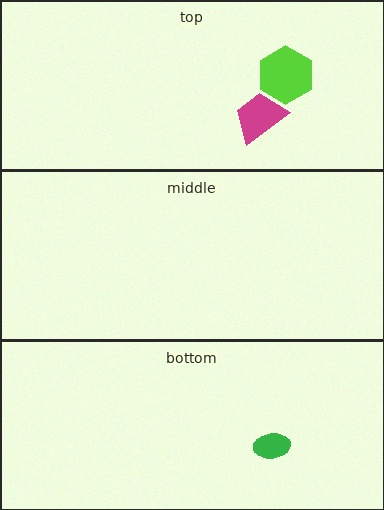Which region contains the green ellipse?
The bottom region.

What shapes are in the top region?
The magenta trapezoid, the lime hexagon.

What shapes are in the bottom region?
The green ellipse.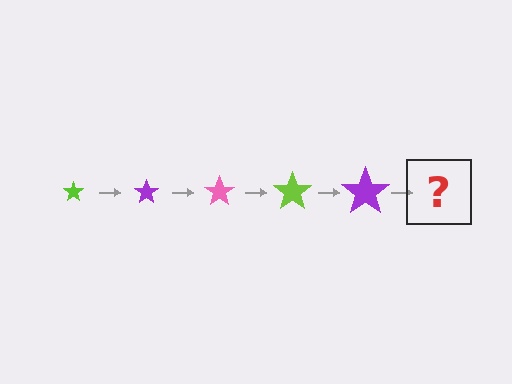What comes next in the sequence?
The next element should be a pink star, larger than the previous one.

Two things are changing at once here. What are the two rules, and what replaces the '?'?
The two rules are that the star grows larger each step and the color cycles through lime, purple, and pink. The '?' should be a pink star, larger than the previous one.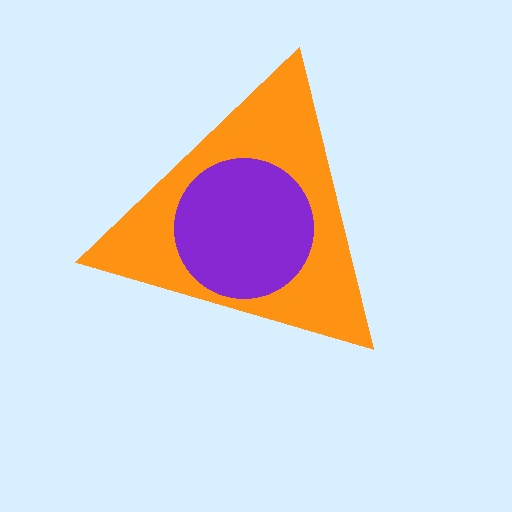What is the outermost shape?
The orange triangle.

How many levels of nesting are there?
2.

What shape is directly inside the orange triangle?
The purple circle.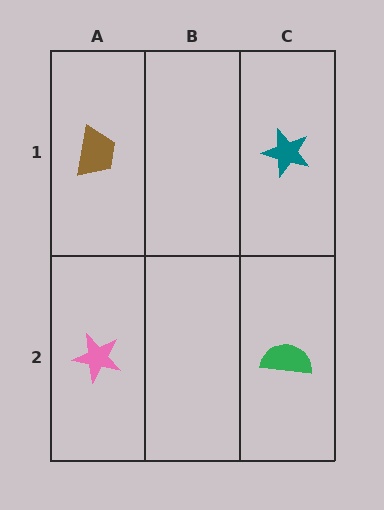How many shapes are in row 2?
2 shapes.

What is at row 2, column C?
A green semicircle.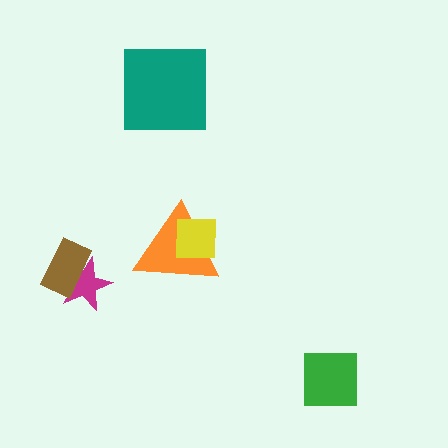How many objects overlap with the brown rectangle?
1 object overlaps with the brown rectangle.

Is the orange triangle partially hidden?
Yes, it is partially covered by another shape.